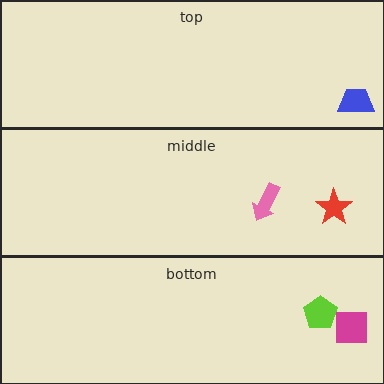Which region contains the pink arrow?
The middle region.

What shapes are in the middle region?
The pink arrow, the red star.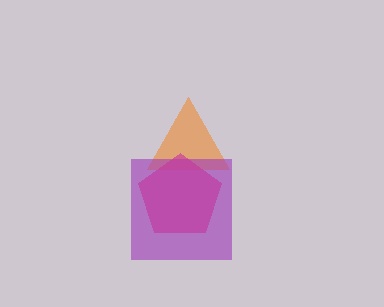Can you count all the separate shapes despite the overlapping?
Yes, there are 3 separate shapes.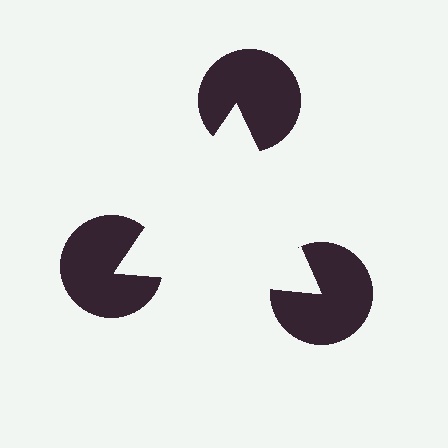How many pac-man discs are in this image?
There are 3 — one at each vertex of the illusory triangle.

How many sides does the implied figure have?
3 sides.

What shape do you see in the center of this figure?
An illusory triangle — its edges are inferred from the aligned wedge cuts in the pac-man discs, not physically drawn.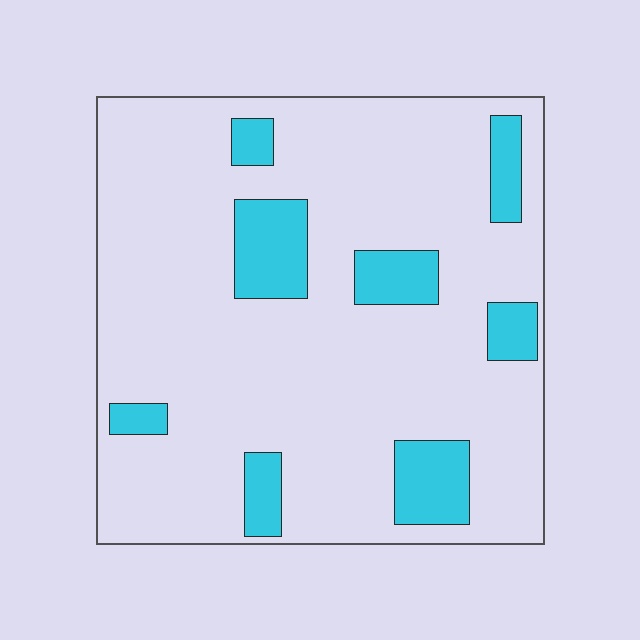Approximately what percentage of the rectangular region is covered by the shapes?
Approximately 15%.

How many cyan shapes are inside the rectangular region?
8.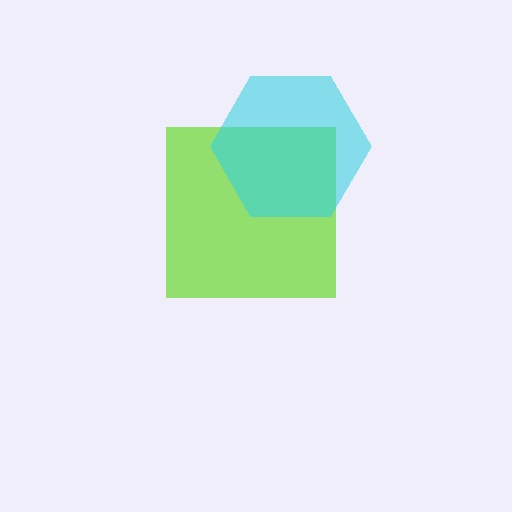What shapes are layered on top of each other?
The layered shapes are: a lime square, a cyan hexagon.